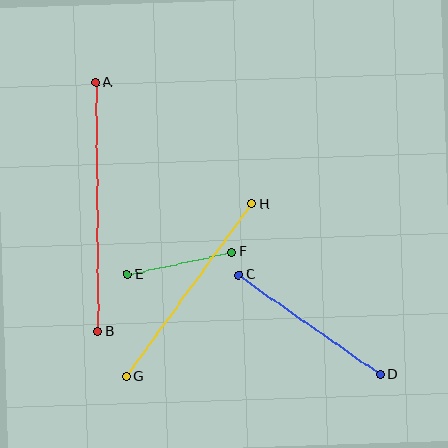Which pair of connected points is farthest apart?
Points A and B are farthest apart.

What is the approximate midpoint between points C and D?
The midpoint is at approximately (309, 324) pixels.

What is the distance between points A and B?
The distance is approximately 249 pixels.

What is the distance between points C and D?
The distance is approximately 173 pixels.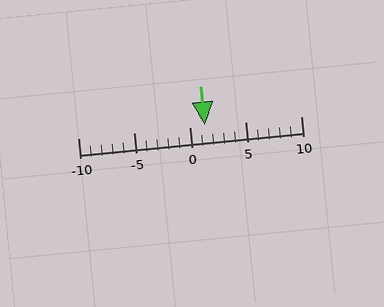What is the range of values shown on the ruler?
The ruler shows values from -10 to 10.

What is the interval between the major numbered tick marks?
The major tick marks are spaced 5 units apart.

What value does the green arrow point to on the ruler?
The green arrow points to approximately 1.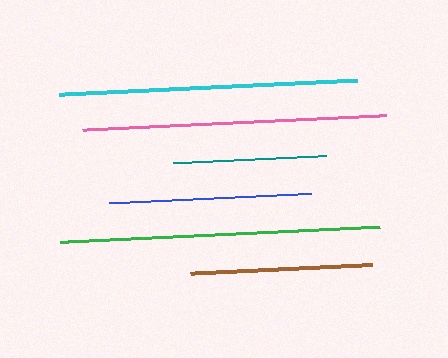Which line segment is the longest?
The green line is the longest at approximately 320 pixels.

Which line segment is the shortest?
The teal line is the shortest at approximately 152 pixels.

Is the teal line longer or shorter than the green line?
The green line is longer than the teal line.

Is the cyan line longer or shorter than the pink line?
The pink line is longer than the cyan line.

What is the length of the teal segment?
The teal segment is approximately 152 pixels long.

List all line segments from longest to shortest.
From longest to shortest: green, pink, cyan, blue, brown, teal.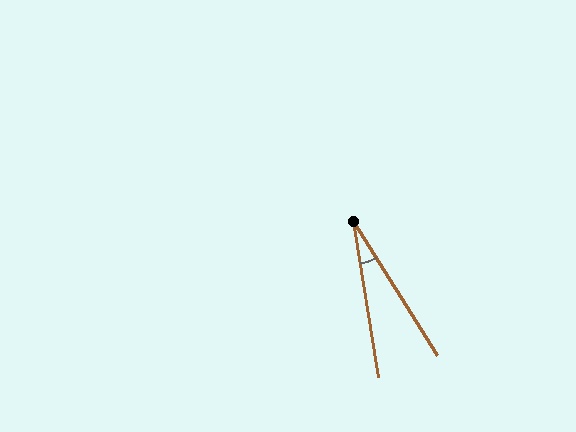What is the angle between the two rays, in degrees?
Approximately 23 degrees.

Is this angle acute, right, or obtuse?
It is acute.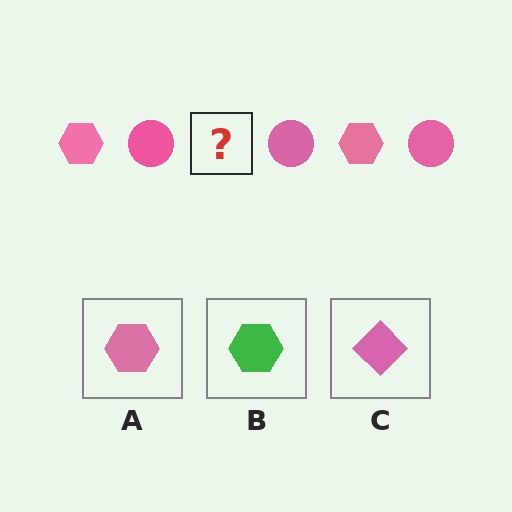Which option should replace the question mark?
Option A.